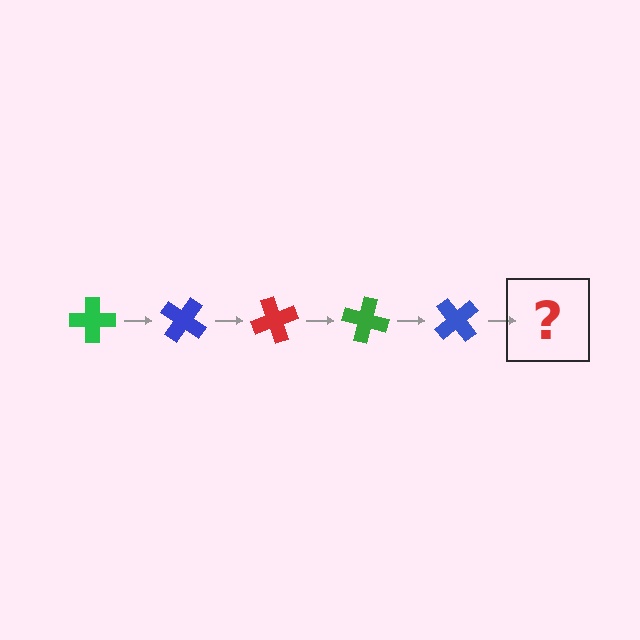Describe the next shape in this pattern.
It should be a red cross, rotated 175 degrees from the start.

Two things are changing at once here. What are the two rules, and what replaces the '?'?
The two rules are that it rotates 35 degrees each step and the color cycles through green, blue, and red. The '?' should be a red cross, rotated 175 degrees from the start.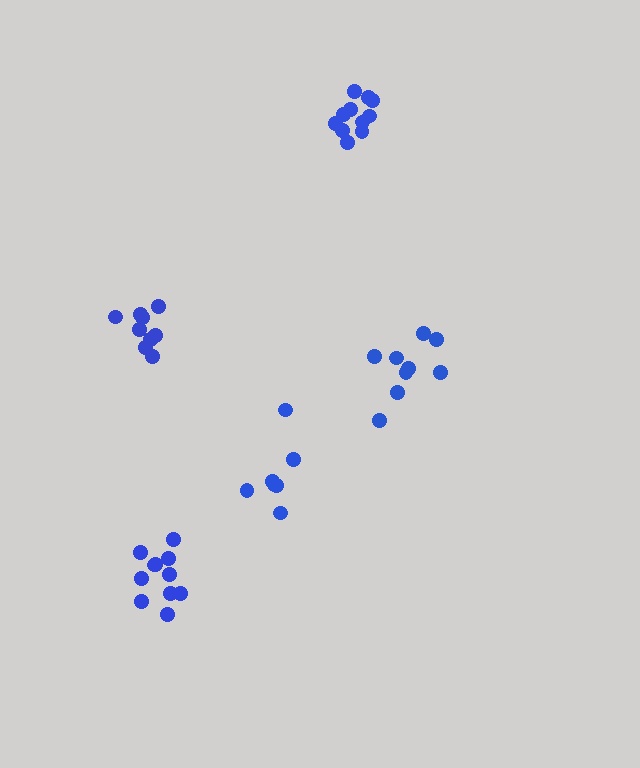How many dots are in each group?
Group 1: 9 dots, Group 2: 7 dots, Group 3: 9 dots, Group 4: 11 dots, Group 5: 11 dots (47 total).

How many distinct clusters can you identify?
There are 5 distinct clusters.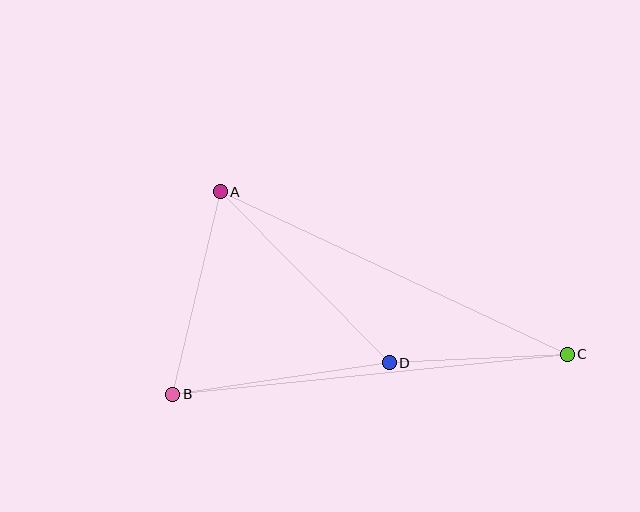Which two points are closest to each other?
Points C and D are closest to each other.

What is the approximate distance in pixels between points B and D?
The distance between B and D is approximately 219 pixels.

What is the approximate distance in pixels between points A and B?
The distance between A and B is approximately 208 pixels.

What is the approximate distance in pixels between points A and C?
The distance between A and C is approximately 384 pixels.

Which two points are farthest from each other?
Points B and C are farthest from each other.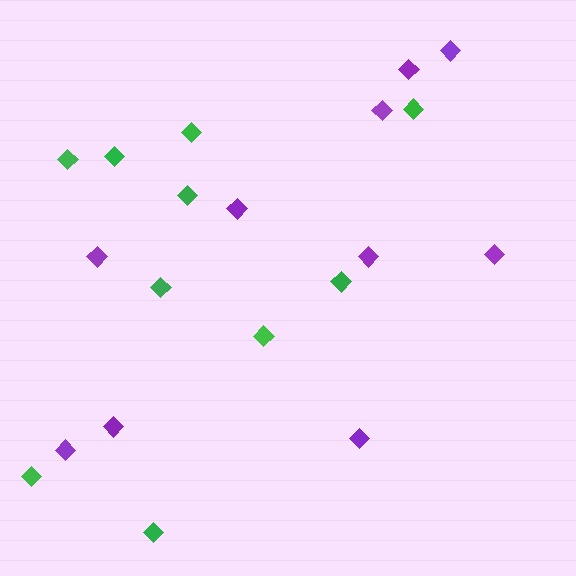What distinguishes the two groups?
There are 2 groups: one group of purple diamonds (10) and one group of green diamonds (10).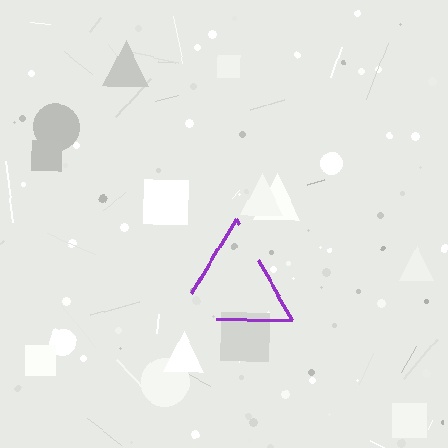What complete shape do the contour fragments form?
The contour fragments form a triangle.